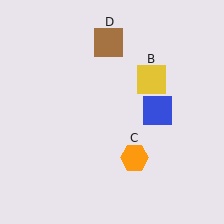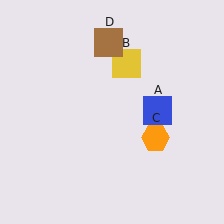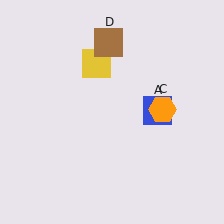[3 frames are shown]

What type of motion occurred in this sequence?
The yellow square (object B), orange hexagon (object C) rotated counterclockwise around the center of the scene.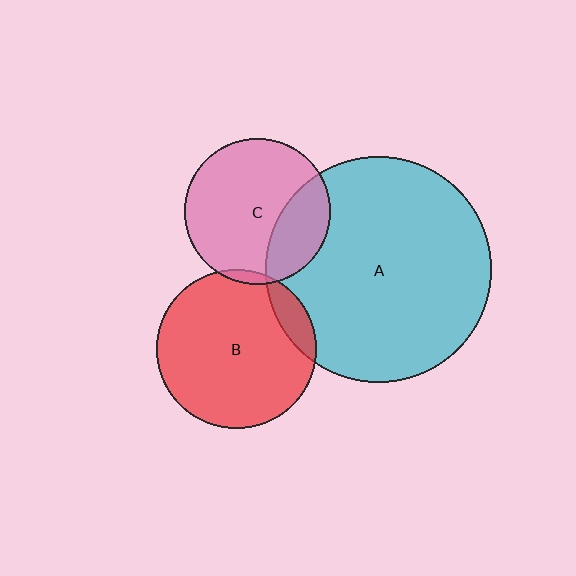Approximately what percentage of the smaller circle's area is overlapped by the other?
Approximately 25%.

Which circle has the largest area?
Circle A (cyan).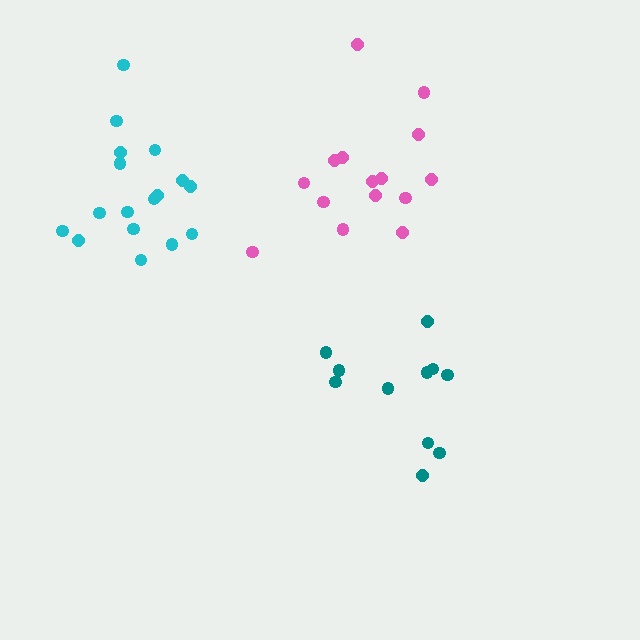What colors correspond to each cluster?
The clusters are colored: teal, cyan, pink.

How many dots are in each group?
Group 1: 11 dots, Group 2: 17 dots, Group 3: 15 dots (43 total).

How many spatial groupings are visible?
There are 3 spatial groupings.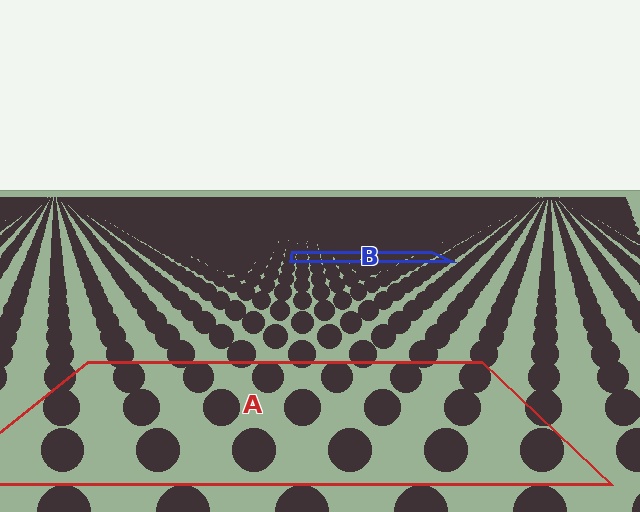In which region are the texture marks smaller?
The texture marks are smaller in region B, because it is farther away.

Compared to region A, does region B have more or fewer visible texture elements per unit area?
Region B has more texture elements per unit area — they are packed more densely because it is farther away.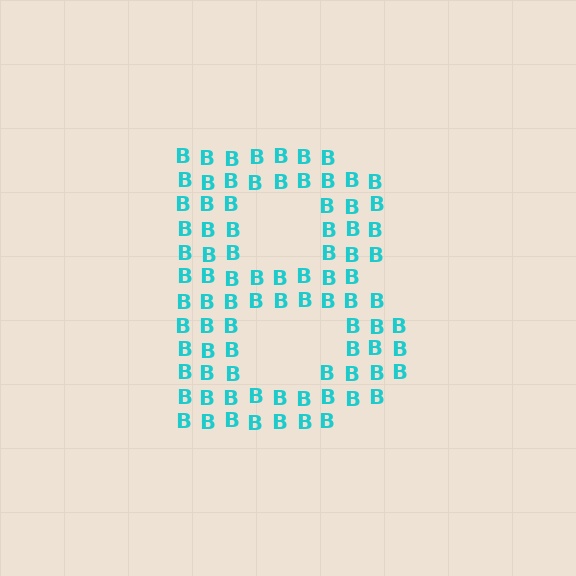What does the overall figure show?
The overall figure shows the letter B.